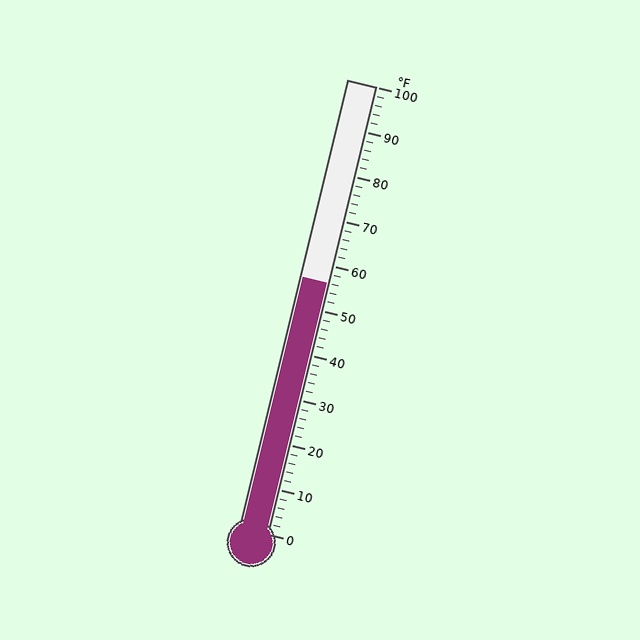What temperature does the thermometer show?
The thermometer shows approximately 56°F.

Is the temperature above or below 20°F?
The temperature is above 20°F.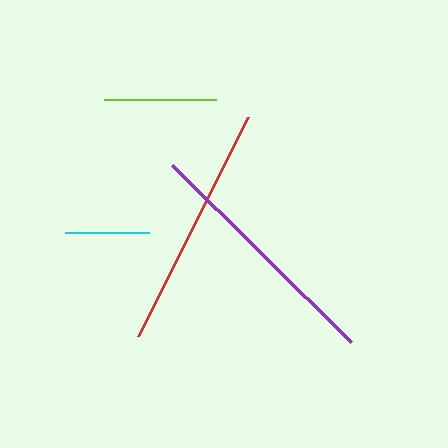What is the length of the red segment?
The red segment is approximately 246 pixels long.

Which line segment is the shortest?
The cyan line is the shortest at approximately 84 pixels.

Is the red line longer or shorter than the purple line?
The purple line is longer than the red line.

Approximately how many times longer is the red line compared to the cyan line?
The red line is approximately 2.9 times the length of the cyan line.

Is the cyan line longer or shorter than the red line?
The red line is longer than the cyan line.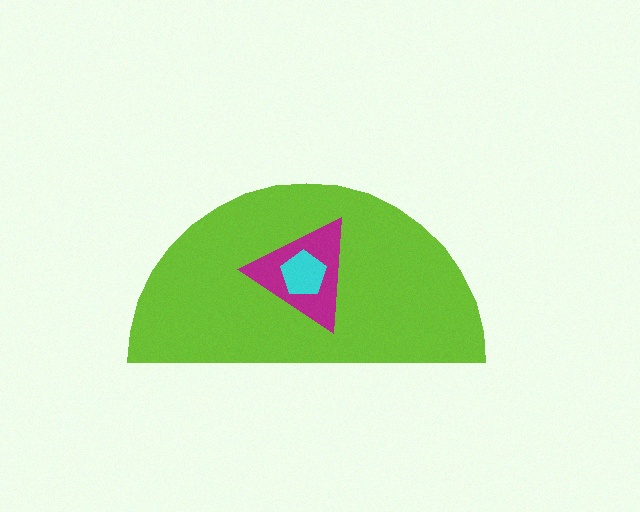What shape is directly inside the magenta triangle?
The cyan pentagon.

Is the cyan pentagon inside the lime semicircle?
Yes.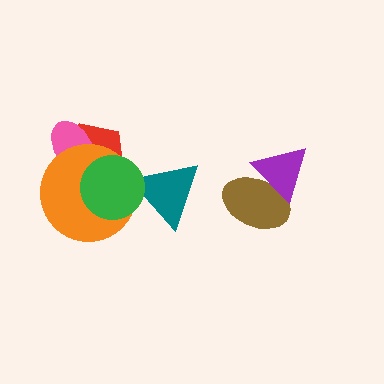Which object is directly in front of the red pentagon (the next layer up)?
The pink ellipse is directly in front of the red pentagon.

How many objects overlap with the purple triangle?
1 object overlaps with the purple triangle.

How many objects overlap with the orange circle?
4 objects overlap with the orange circle.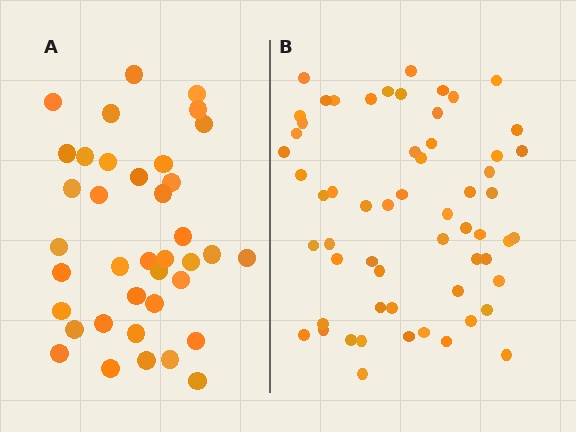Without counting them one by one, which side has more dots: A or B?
Region B (the right region) has more dots.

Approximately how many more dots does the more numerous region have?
Region B has approximately 20 more dots than region A.